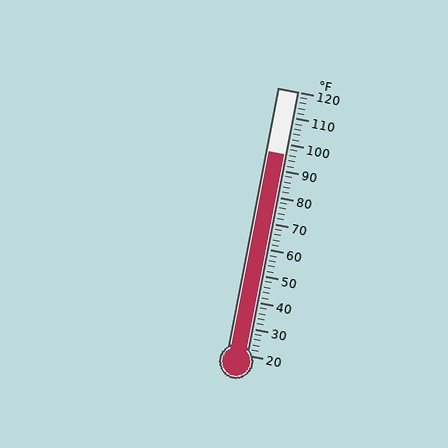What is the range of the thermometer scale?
The thermometer scale ranges from 20°F to 120°F.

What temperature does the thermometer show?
The thermometer shows approximately 96°F.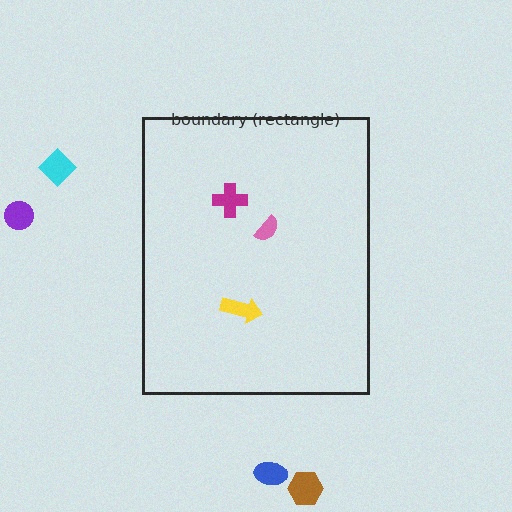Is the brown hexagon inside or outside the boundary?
Outside.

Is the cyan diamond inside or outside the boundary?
Outside.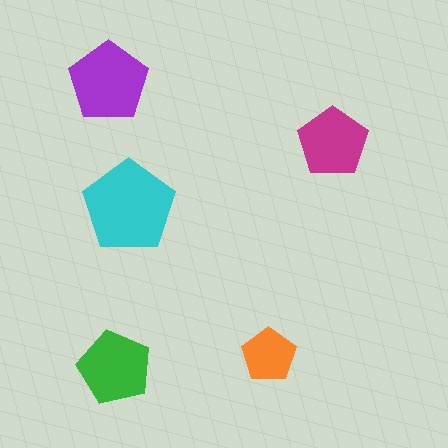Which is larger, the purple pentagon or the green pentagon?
The purple one.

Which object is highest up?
The purple pentagon is topmost.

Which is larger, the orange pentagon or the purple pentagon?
The purple one.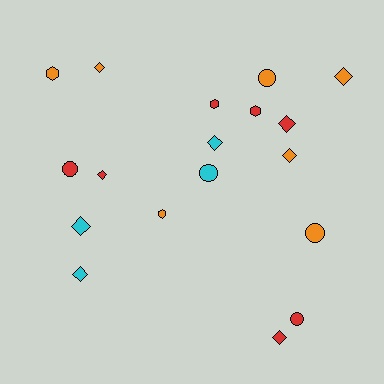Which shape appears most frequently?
Diamond, with 9 objects.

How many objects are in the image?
There are 18 objects.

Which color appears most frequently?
Orange, with 7 objects.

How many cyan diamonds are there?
There are 3 cyan diamonds.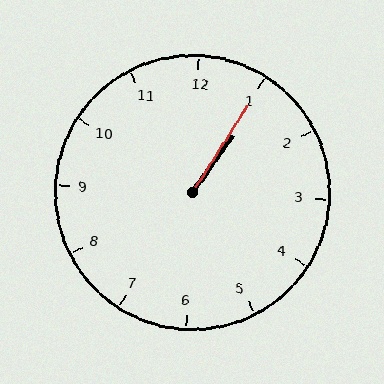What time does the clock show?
1:05.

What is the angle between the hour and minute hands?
Approximately 2 degrees.